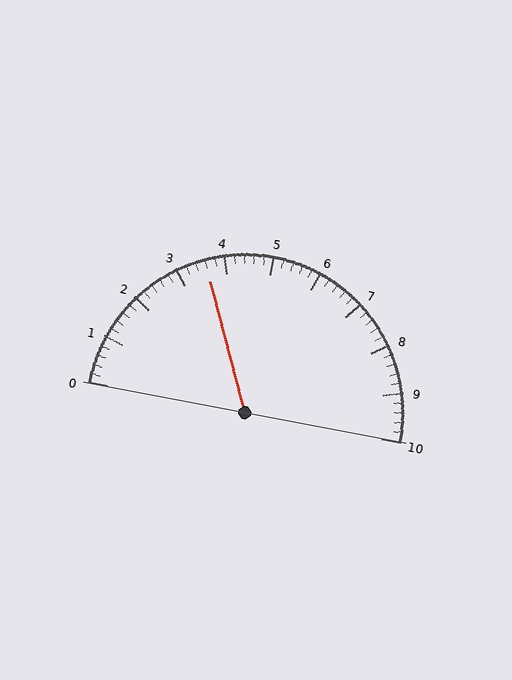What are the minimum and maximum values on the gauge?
The gauge ranges from 0 to 10.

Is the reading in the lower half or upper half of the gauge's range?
The reading is in the lower half of the range (0 to 10).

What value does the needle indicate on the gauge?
The needle indicates approximately 3.6.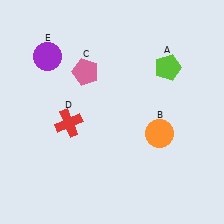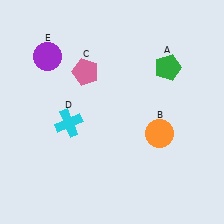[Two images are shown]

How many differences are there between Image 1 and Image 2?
There are 2 differences between the two images.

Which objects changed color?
A changed from lime to green. D changed from red to cyan.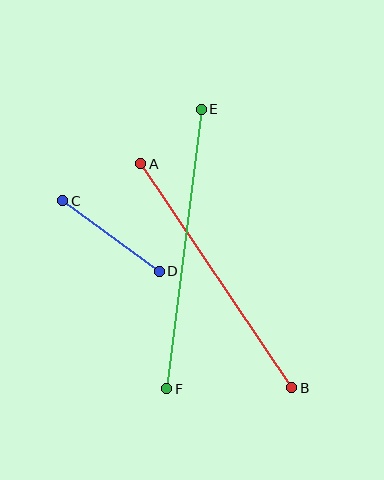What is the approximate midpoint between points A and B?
The midpoint is at approximately (216, 276) pixels.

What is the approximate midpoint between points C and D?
The midpoint is at approximately (111, 236) pixels.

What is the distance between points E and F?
The distance is approximately 282 pixels.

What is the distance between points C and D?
The distance is approximately 119 pixels.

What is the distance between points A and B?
The distance is approximately 270 pixels.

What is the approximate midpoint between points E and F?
The midpoint is at approximately (184, 249) pixels.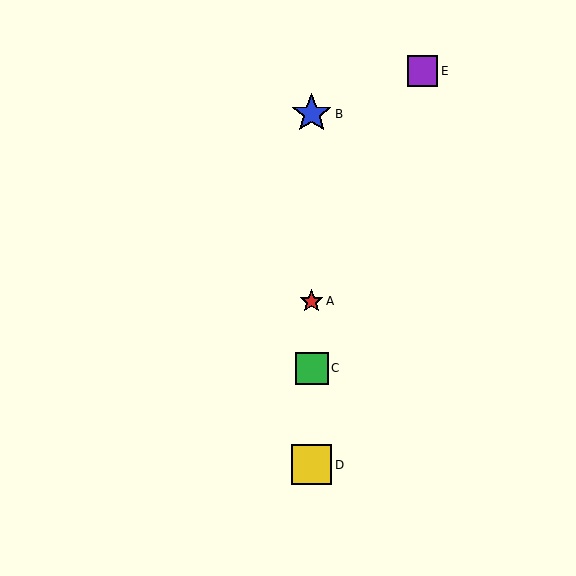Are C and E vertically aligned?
No, C is at x≈312 and E is at x≈423.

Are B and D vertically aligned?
Yes, both are at x≈312.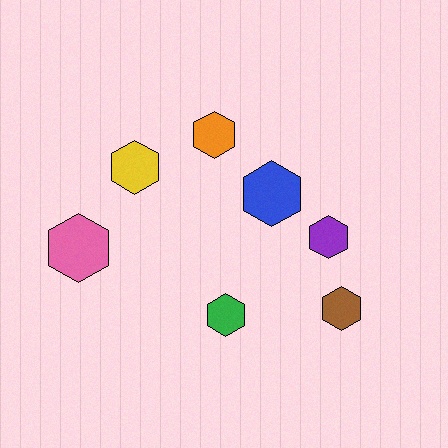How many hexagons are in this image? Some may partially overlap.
There are 7 hexagons.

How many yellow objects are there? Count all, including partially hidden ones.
There is 1 yellow object.